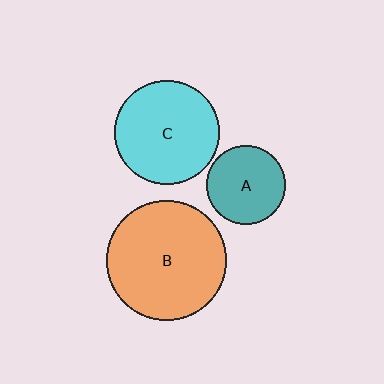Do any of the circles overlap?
No, none of the circles overlap.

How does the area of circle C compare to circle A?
Approximately 1.8 times.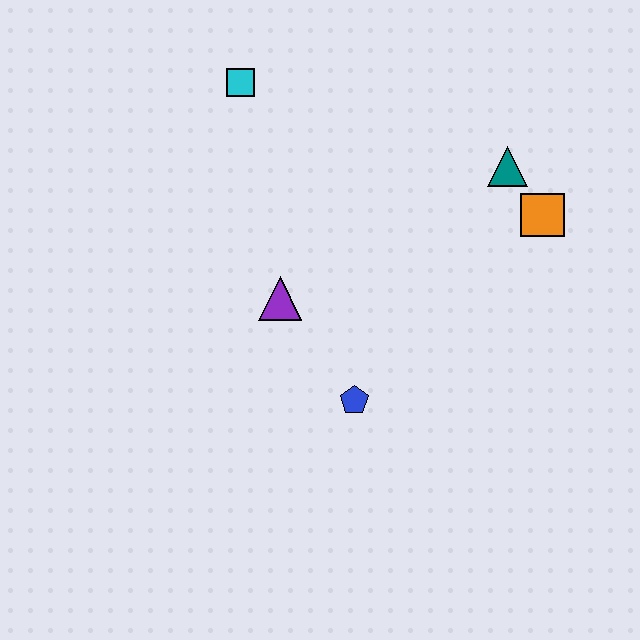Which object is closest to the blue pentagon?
The purple triangle is closest to the blue pentagon.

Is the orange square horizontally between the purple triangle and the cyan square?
No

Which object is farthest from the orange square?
The cyan square is farthest from the orange square.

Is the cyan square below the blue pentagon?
No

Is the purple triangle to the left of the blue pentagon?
Yes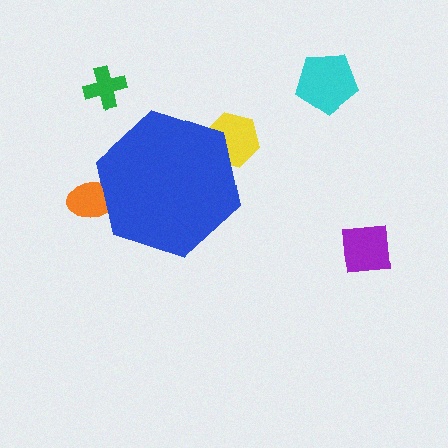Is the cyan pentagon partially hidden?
No, the cyan pentagon is fully visible.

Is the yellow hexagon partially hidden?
Yes, the yellow hexagon is partially hidden behind the blue hexagon.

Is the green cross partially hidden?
No, the green cross is fully visible.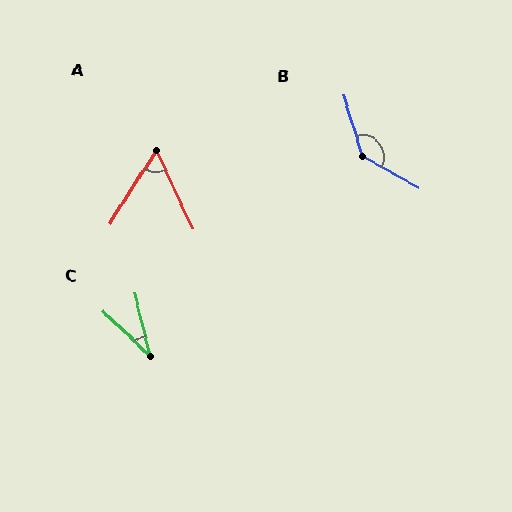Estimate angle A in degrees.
Approximately 57 degrees.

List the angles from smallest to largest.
C (32°), A (57°), B (136°).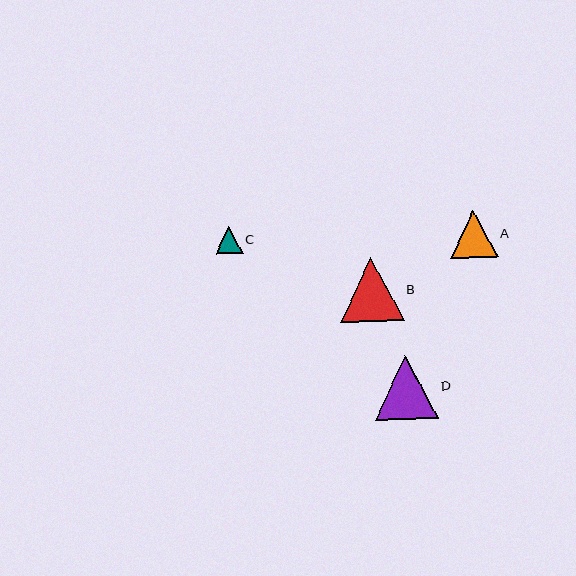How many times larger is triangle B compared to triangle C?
Triangle B is approximately 2.4 times the size of triangle C.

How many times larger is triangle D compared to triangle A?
Triangle D is approximately 1.3 times the size of triangle A.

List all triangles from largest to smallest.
From largest to smallest: B, D, A, C.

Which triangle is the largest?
Triangle B is the largest with a size of approximately 64 pixels.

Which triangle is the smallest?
Triangle C is the smallest with a size of approximately 27 pixels.